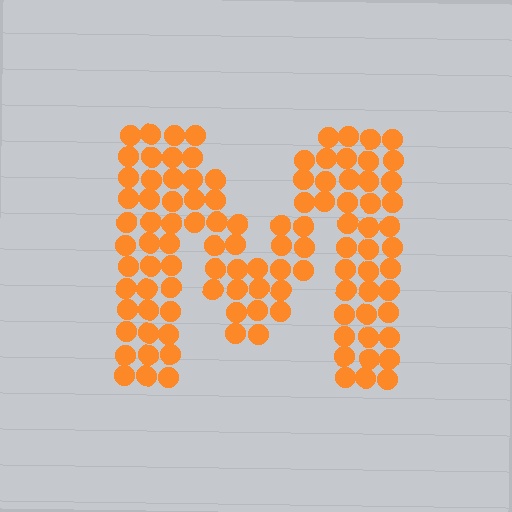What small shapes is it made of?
It is made of small circles.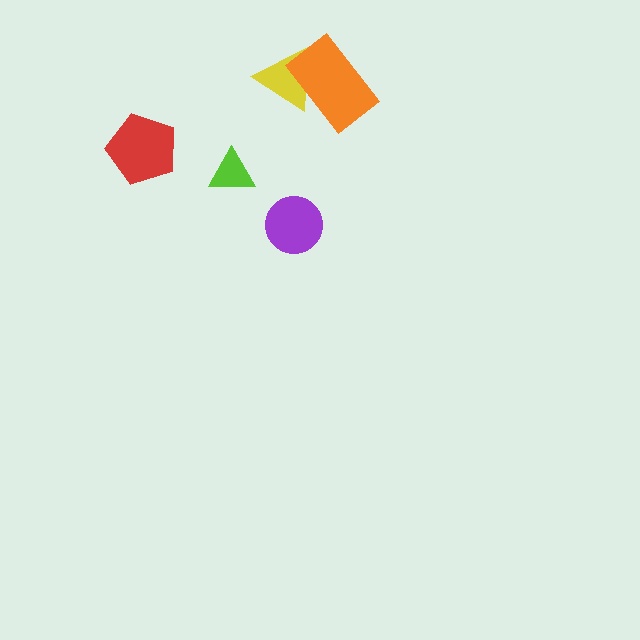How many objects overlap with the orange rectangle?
1 object overlaps with the orange rectangle.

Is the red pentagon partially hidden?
No, no other shape covers it.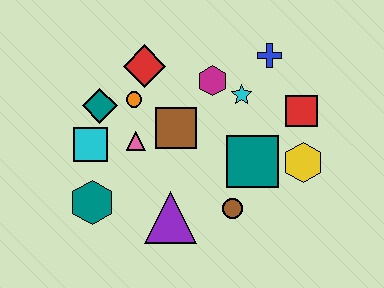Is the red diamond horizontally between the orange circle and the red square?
Yes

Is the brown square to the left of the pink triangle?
No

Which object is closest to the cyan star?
The magenta hexagon is closest to the cyan star.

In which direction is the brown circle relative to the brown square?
The brown circle is below the brown square.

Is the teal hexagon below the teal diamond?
Yes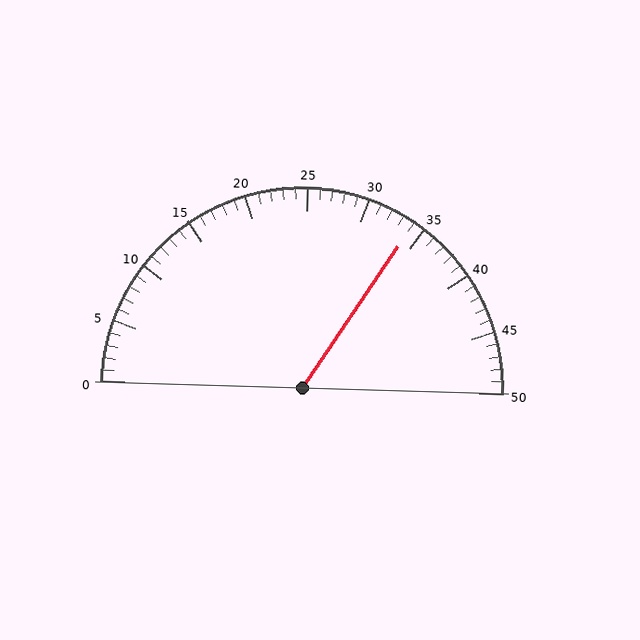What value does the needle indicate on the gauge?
The needle indicates approximately 34.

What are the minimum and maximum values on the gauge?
The gauge ranges from 0 to 50.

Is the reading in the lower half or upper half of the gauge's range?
The reading is in the upper half of the range (0 to 50).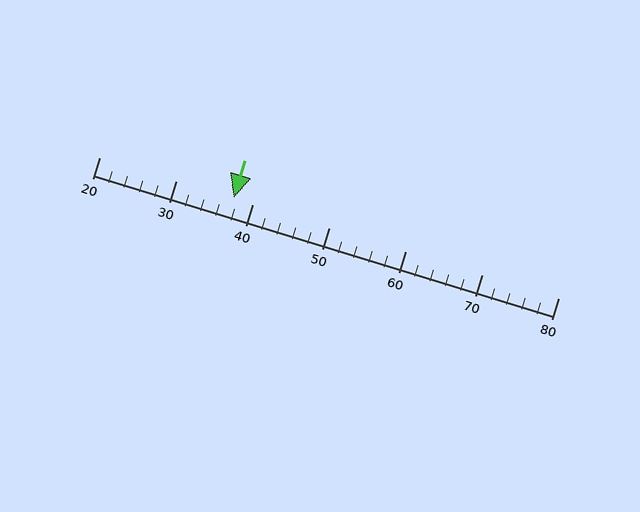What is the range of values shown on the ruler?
The ruler shows values from 20 to 80.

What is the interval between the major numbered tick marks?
The major tick marks are spaced 10 units apart.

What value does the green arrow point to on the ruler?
The green arrow points to approximately 38.